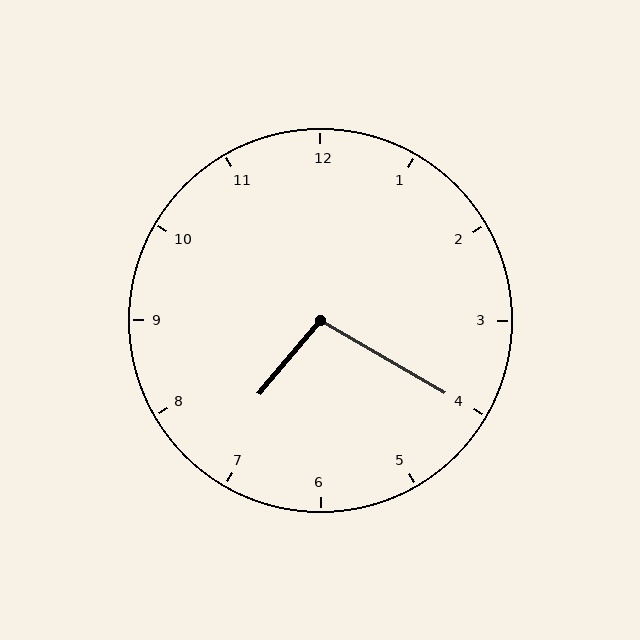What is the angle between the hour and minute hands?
Approximately 100 degrees.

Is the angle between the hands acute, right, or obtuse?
It is obtuse.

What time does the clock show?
7:20.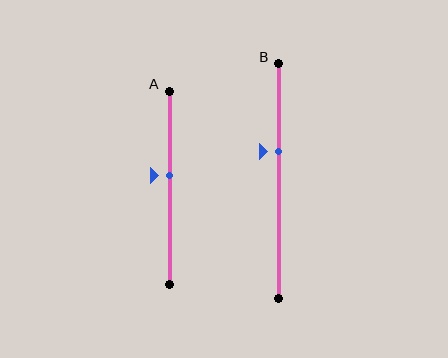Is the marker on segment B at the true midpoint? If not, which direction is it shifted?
No, the marker on segment B is shifted upward by about 12% of the segment length.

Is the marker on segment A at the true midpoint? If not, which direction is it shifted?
No, the marker on segment A is shifted upward by about 6% of the segment length.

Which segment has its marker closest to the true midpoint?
Segment A has its marker closest to the true midpoint.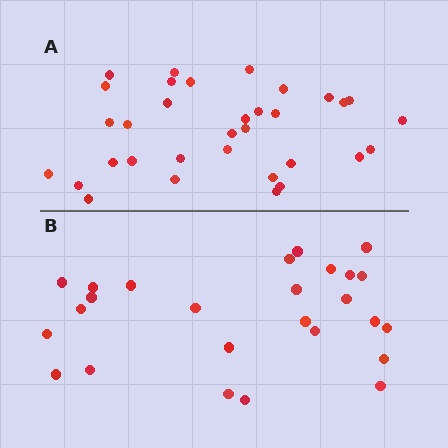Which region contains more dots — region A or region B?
Region A (the top region) has more dots.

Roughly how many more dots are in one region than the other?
Region A has roughly 8 or so more dots than region B.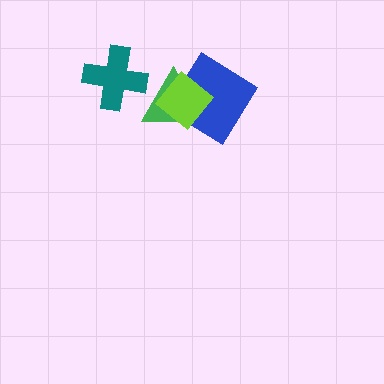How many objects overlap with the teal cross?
0 objects overlap with the teal cross.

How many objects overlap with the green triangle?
2 objects overlap with the green triangle.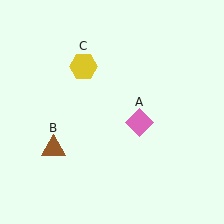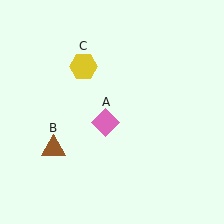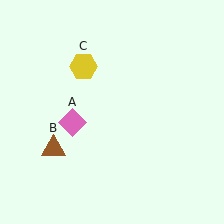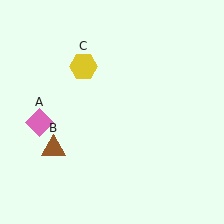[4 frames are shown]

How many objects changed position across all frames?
1 object changed position: pink diamond (object A).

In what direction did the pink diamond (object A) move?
The pink diamond (object A) moved left.